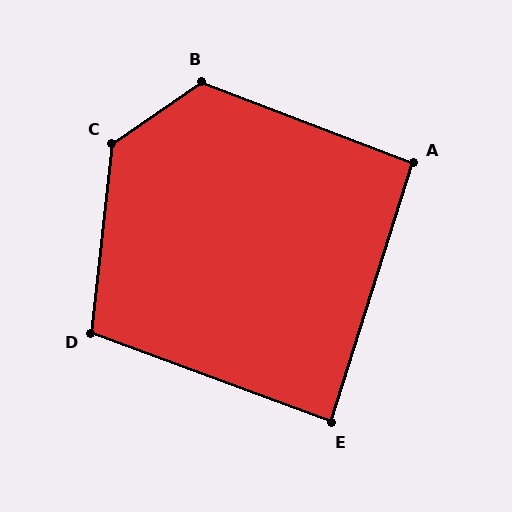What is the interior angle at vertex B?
Approximately 124 degrees (obtuse).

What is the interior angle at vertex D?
Approximately 104 degrees (obtuse).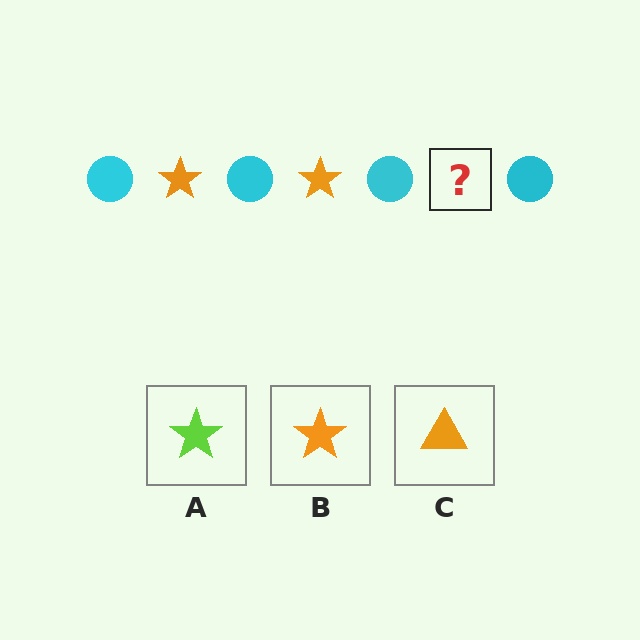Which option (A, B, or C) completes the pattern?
B.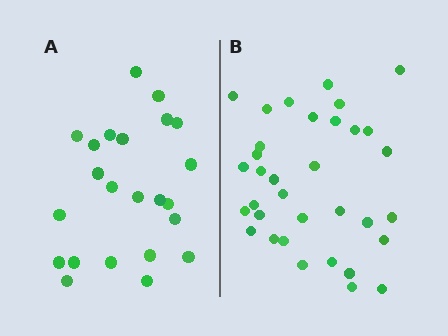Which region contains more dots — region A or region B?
Region B (the right region) has more dots.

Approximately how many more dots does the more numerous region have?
Region B has roughly 12 or so more dots than region A.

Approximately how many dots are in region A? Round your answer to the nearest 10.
About 20 dots. (The exact count is 23, which rounds to 20.)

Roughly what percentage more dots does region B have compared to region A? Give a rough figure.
About 50% more.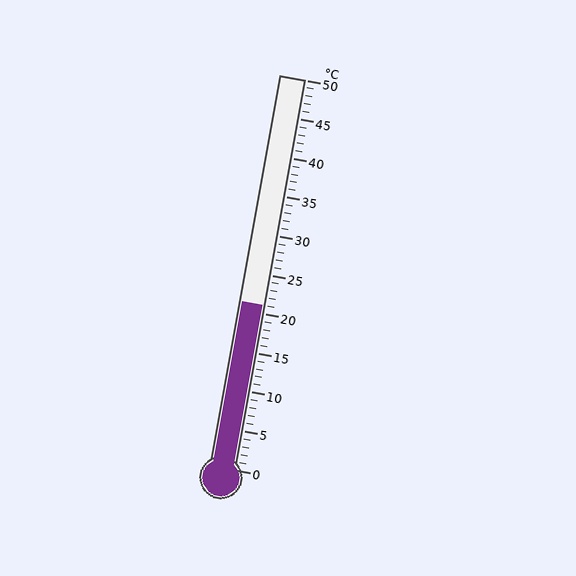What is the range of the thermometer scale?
The thermometer scale ranges from 0°C to 50°C.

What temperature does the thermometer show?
The thermometer shows approximately 21°C.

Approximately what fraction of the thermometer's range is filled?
The thermometer is filled to approximately 40% of its range.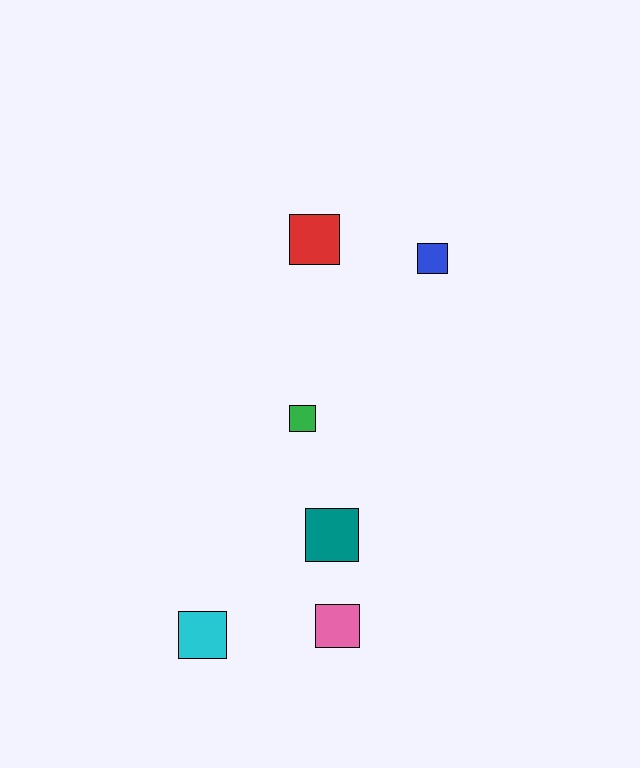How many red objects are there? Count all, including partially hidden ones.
There is 1 red object.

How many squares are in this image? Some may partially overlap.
There are 6 squares.